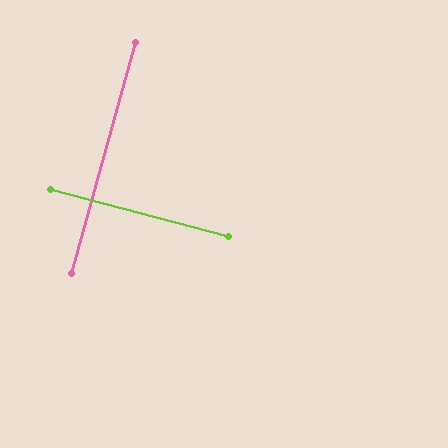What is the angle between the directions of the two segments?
Approximately 90 degrees.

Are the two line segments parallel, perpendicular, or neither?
Perpendicular — they meet at approximately 90°.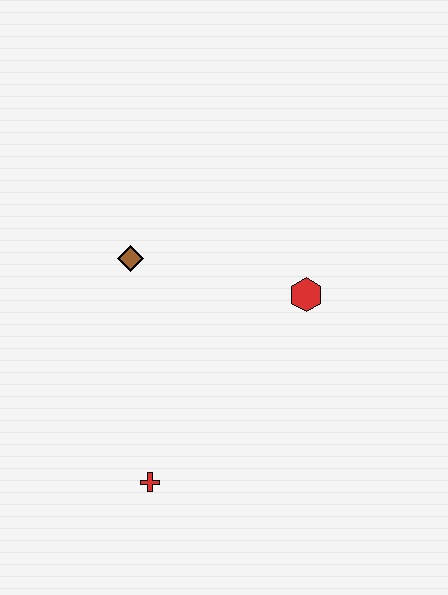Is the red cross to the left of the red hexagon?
Yes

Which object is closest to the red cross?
The brown diamond is closest to the red cross.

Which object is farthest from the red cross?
The red hexagon is farthest from the red cross.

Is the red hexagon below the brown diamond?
Yes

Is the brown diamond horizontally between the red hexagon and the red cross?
No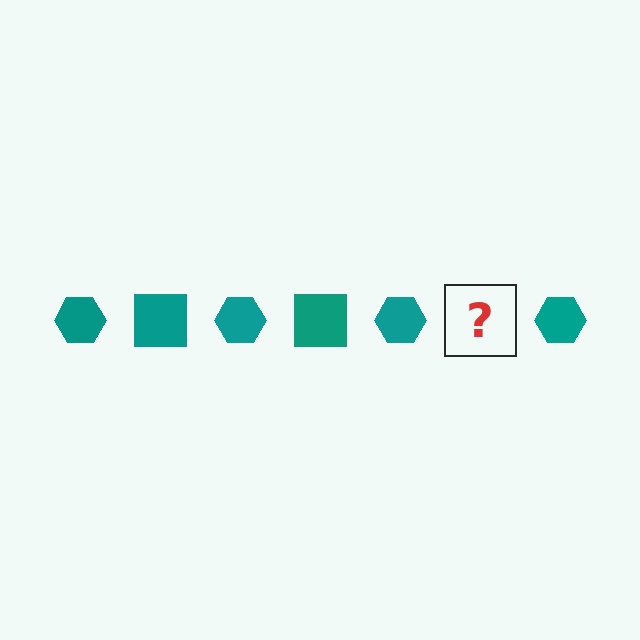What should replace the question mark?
The question mark should be replaced with a teal square.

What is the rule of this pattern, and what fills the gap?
The rule is that the pattern cycles through hexagon, square shapes in teal. The gap should be filled with a teal square.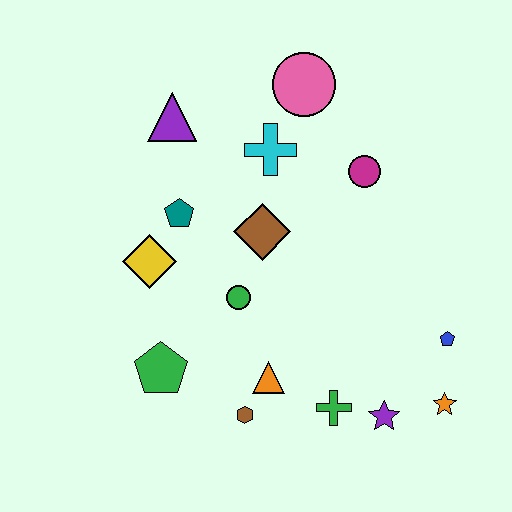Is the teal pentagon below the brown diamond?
No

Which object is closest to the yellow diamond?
The teal pentagon is closest to the yellow diamond.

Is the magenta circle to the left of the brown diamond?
No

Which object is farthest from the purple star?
The purple triangle is farthest from the purple star.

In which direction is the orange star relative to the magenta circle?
The orange star is below the magenta circle.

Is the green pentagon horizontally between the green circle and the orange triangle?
No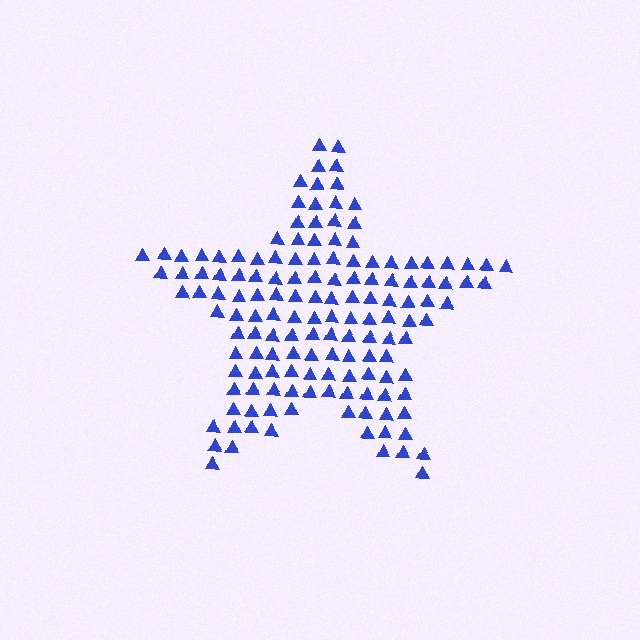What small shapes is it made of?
It is made of small triangles.